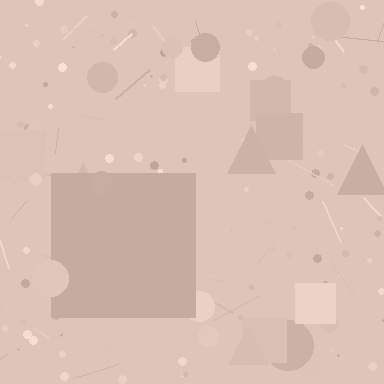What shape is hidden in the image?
A square is hidden in the image.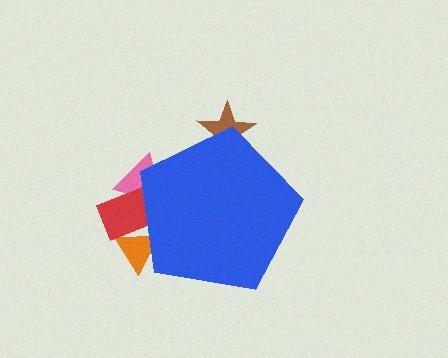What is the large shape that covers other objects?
A blue pentagon.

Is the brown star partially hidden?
Yes, the brown star is partially hidden behind the blue pentagon.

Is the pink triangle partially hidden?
Yes, the pink triangle is partially hidden behind the blue pentagon.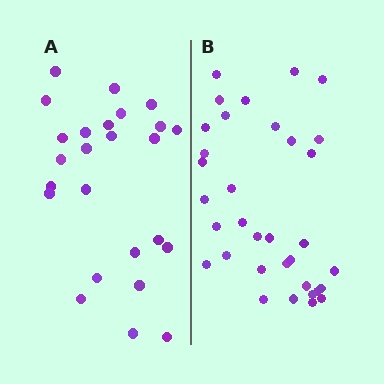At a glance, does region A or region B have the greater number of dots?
Region B (the right region) has more dots.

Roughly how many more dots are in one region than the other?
Region B has roughly 8 or so more dots than region A.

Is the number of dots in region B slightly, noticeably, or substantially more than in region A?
Region B has noticeably more, but not dramatically so. The ratio is roughly 1.4 to 1.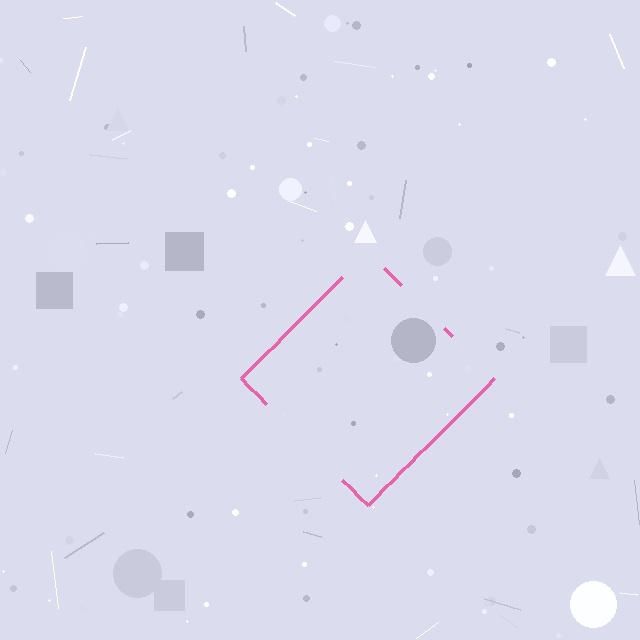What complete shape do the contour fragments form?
The contour fragments form a diamond.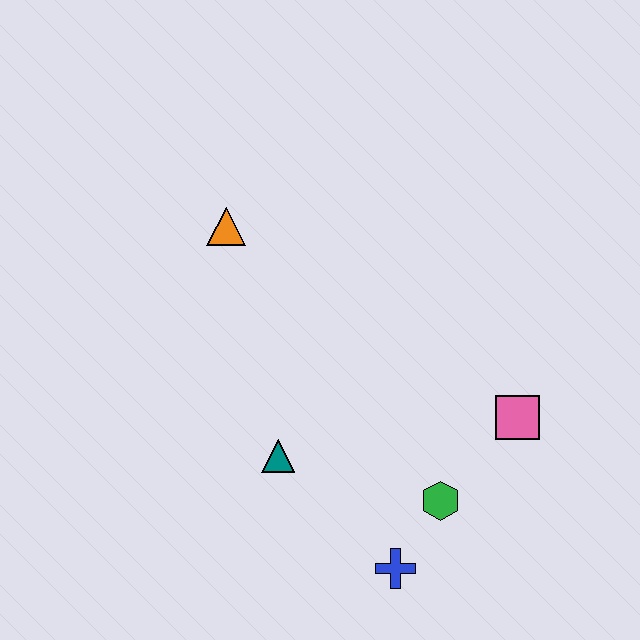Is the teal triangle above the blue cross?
Yes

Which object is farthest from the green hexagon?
The orange triangle is farthest from the green hexagon.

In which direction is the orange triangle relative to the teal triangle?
The orange triangle is above the teal triangle.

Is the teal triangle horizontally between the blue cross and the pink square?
No